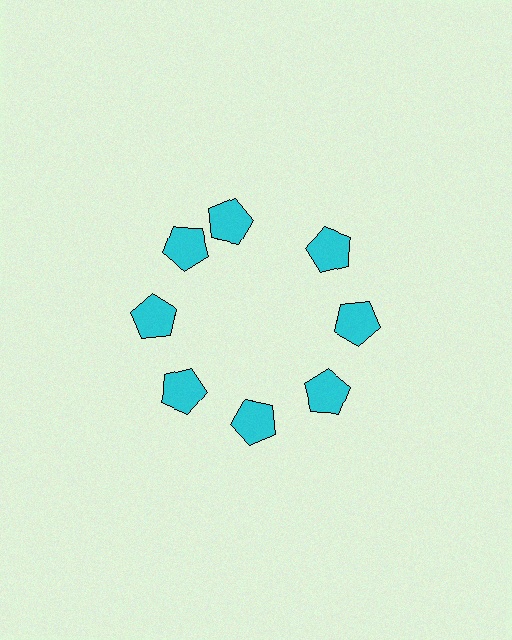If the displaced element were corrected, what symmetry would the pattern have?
It would have 8-fold rotational symmetry — the pattern would map onto itself every 45 degrees.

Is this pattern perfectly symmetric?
No. The 8 cyan pentagons are arranged in a ring, but one element near the 12 o'clock position is rotated out of alignment along the ring, breaking the 8-fold rotational symmetry.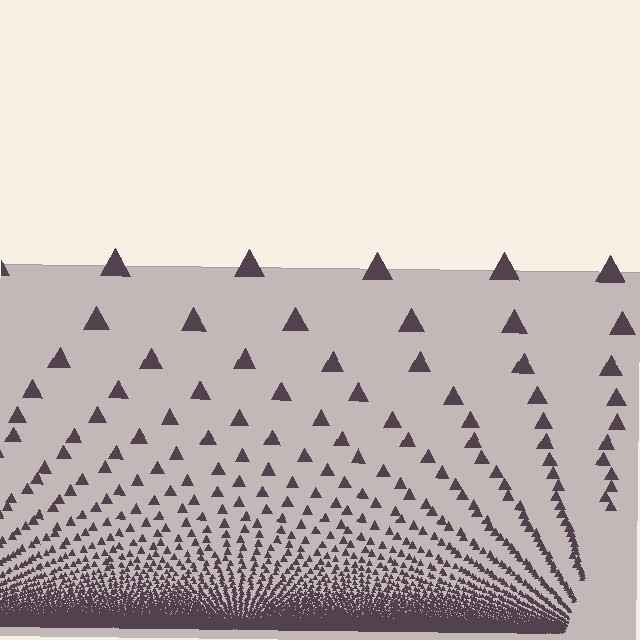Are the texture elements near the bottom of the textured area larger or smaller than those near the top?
Smaller. The gradient is inverted — elements near the bottom are smaller and denser.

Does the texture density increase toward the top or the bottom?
Density increases toward the bottom.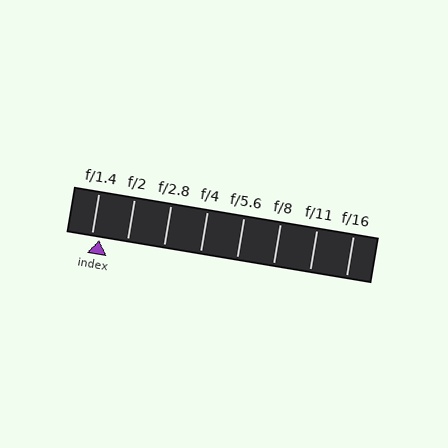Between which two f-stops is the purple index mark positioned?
The index mark is between f/1.4 and f/2.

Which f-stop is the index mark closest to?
The index mark is closest to f/1.4.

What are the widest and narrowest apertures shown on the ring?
The widest aperture shown is f/1.4 and the narrowest is f/16.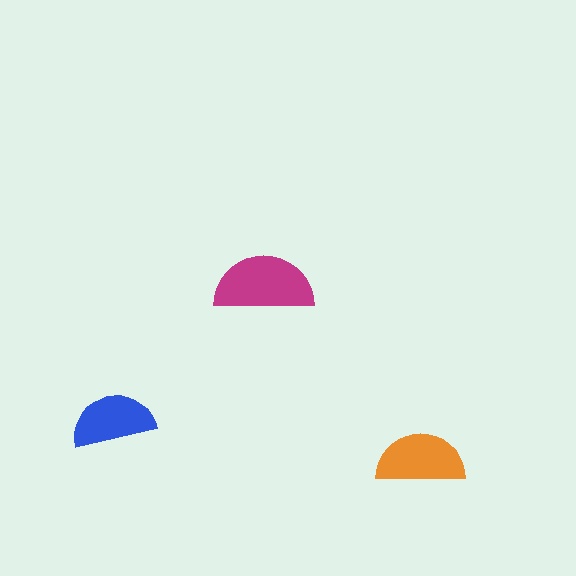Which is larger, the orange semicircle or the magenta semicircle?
The magenta one.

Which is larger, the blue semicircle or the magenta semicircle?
The magenta one.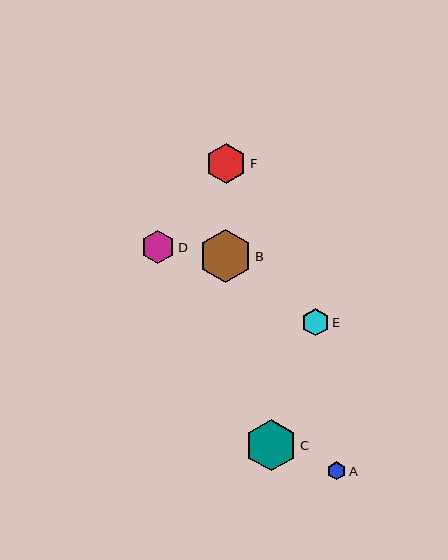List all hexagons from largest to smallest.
From largest to smallest: B, C, F, D, E, A.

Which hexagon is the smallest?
Hexagon A is the smallest with a size of approximately 18 pixels.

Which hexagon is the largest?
Hexagon B is the largest with a size of approximately 53 pixels.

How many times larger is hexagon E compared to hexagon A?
Hexagon E is approximately 1.5 times the size of hexagon A.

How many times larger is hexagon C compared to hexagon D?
Hexagon C is approximately 1.5 times the size of hexagon D.